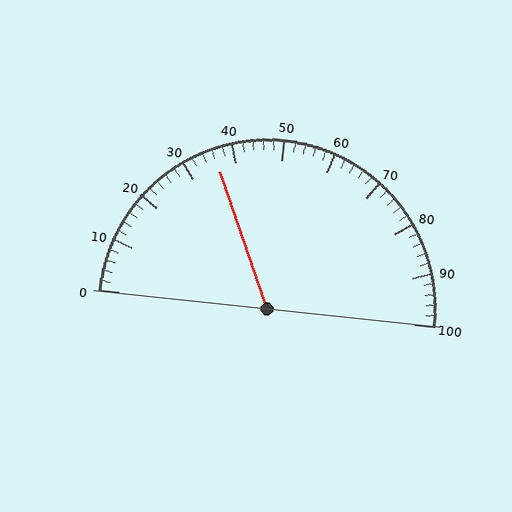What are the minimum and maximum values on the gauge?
The gauge ranges from 0 to 100.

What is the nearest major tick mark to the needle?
The nearest major tick mark is 40.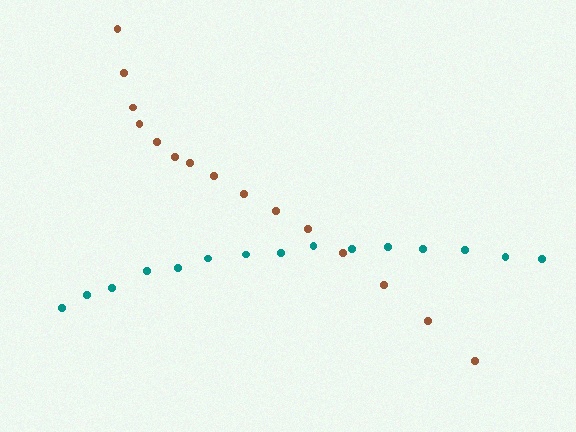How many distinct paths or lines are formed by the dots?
There are 2 distinct paths.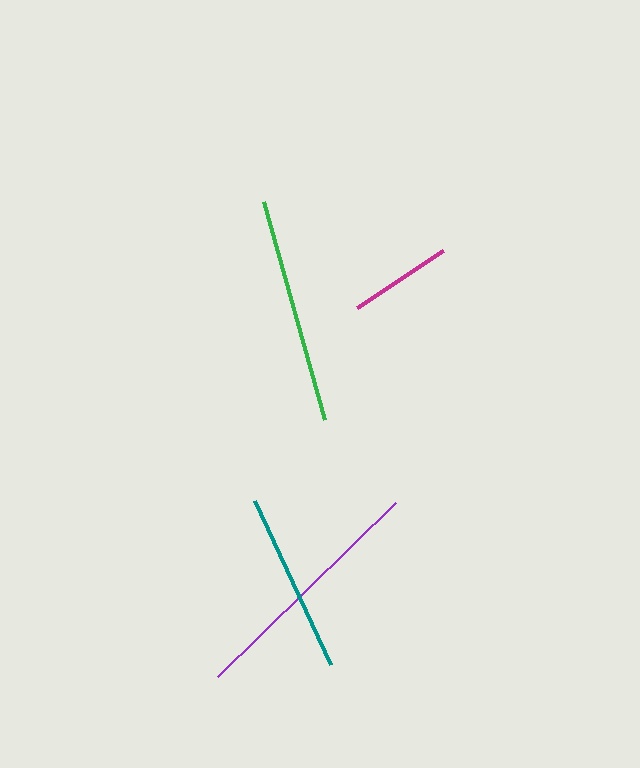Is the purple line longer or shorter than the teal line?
The purple line is longer than the teal line.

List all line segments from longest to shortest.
From longest to shortest: purple, green, teal, magenta.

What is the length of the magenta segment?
The magenta segment is approximately 103 pixels long.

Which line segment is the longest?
The purple line is the longest at approximately 249 pixels.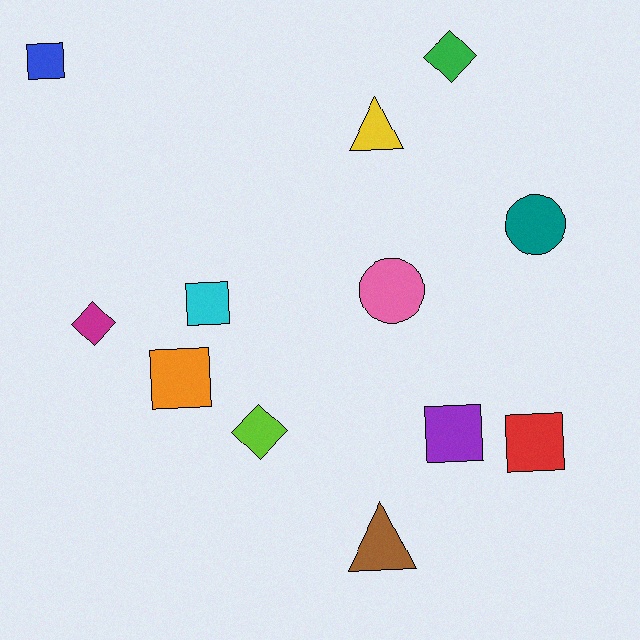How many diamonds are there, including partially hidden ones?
There are 3 diamonds.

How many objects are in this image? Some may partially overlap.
There are 12 objects.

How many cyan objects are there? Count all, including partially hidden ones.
There is 1 cyan object.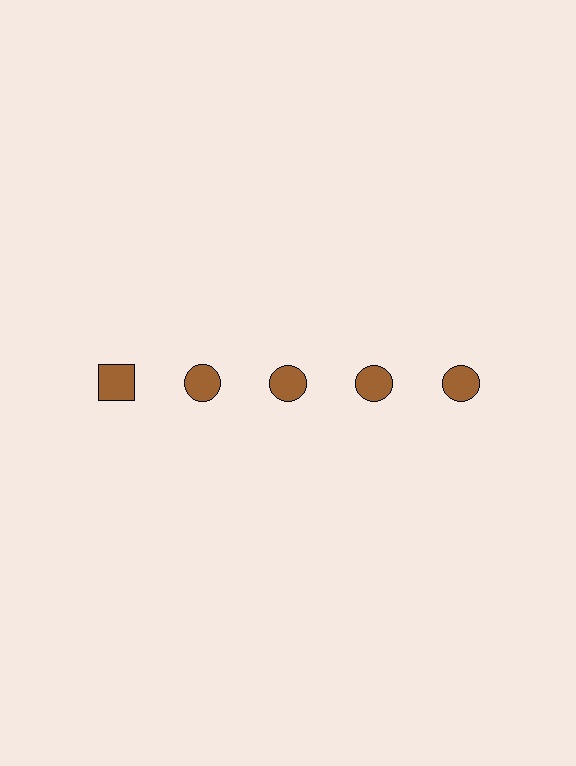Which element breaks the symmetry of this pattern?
The brown square in the top row, leftmost column breaks the symmetry. All other shapes are brown circles.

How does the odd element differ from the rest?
It has a different shape: square instead of circle.